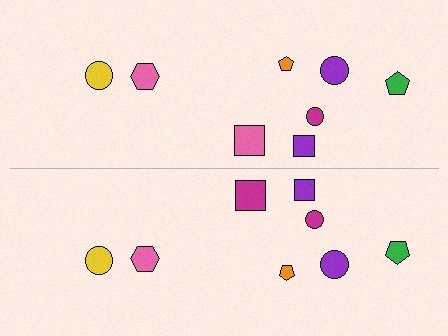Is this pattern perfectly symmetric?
No, the pattern is not perfectly symmetric. The magenta square on the bottom side breaks the symmetry — its mirror counterpart is pink.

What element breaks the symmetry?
The magenta square on the bottom side breaks the symmetry — its mirror counterpart is pink.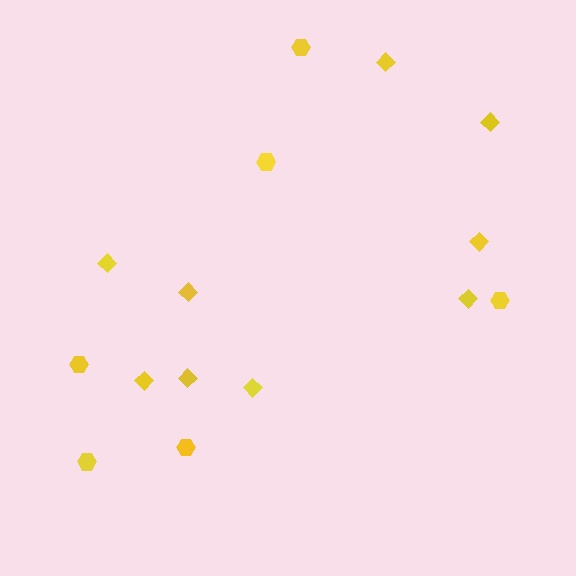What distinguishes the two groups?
There are 2 groups: one group of diamonds (9) and one group of hexagons (6).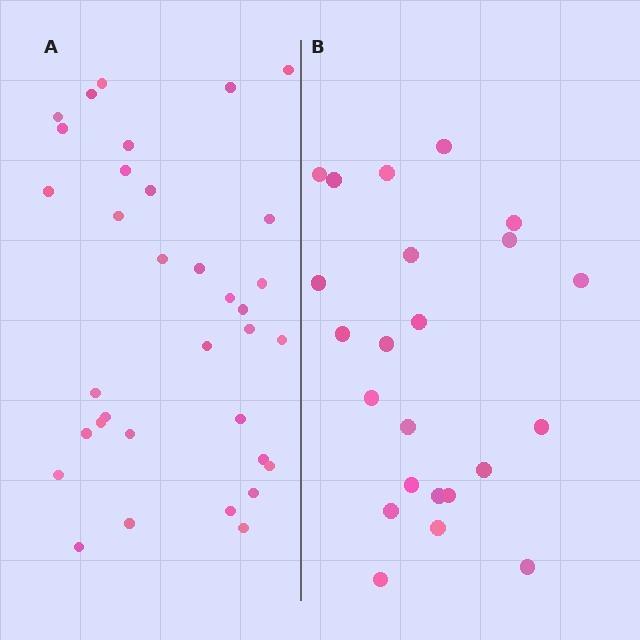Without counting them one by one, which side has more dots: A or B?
Region A (the left region) has more dots.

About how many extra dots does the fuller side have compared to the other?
Region A has roughly 12 or so more dots than region B.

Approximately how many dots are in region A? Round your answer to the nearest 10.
About 30 dots. (The exact count is 34, which rounds to 30.)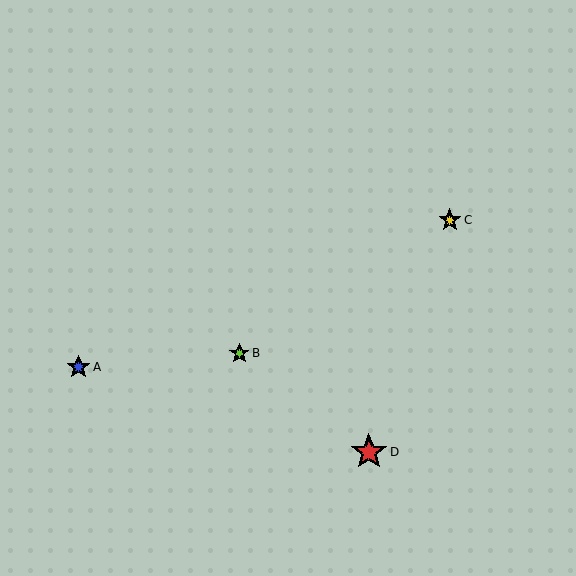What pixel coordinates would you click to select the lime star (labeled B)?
Click at (239, 353) to select the lime star B.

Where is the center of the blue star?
The center of the blue star is at (78, 367).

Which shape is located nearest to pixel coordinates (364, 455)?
The red star (labeled D) at (369, 452) is nearest to that location.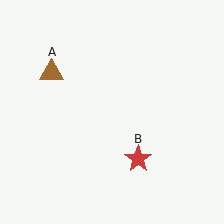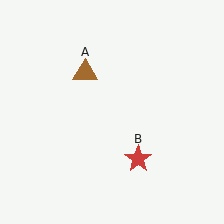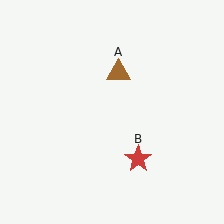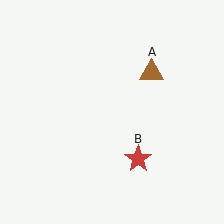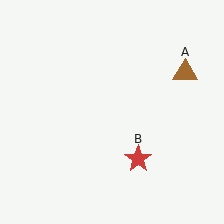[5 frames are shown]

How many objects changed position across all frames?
1 object changed position: brown triangle (object A).